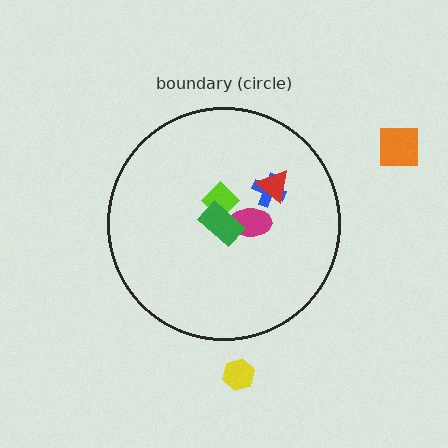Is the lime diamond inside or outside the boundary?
Inside.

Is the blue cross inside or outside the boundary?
Inside.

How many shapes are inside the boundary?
5 inside, 2 outside.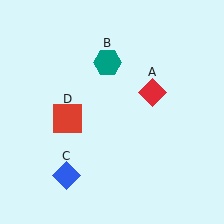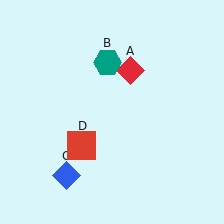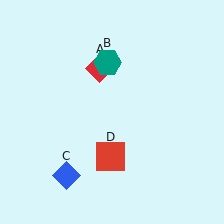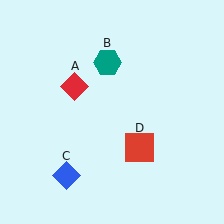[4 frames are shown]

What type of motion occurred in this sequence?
The red diamond (object A), red square (object D) rotated counterclockwise around the center of the scene.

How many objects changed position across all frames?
2 objects changed position: red diamond (object A), red square (object D).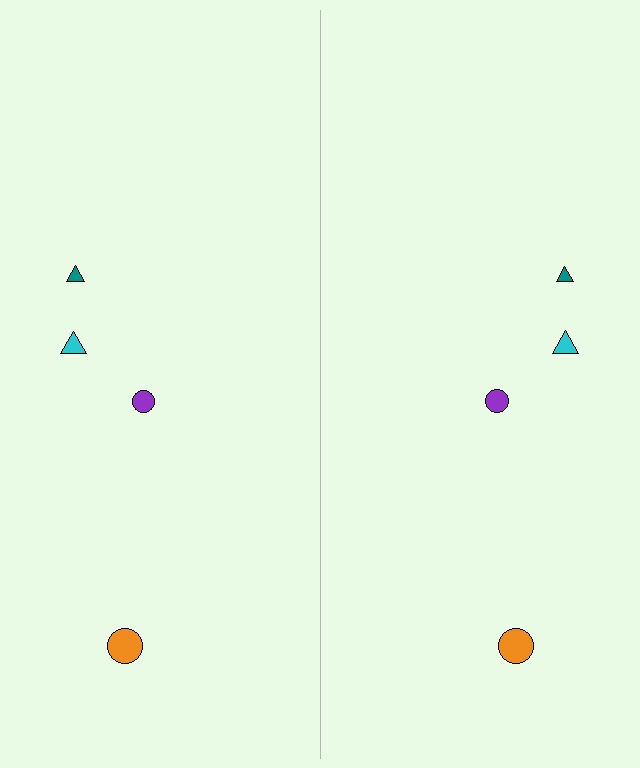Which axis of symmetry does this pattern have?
The pattern has a vertical axis of symmetry running through the center of the image.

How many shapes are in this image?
There are 8 shapes in this image.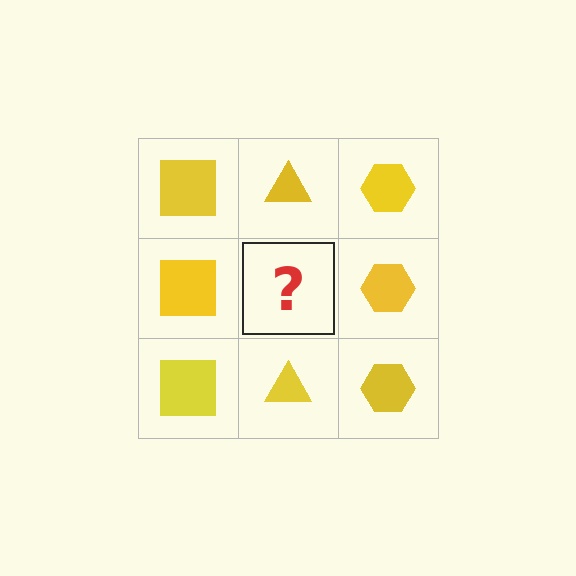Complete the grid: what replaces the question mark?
The question mark should be replaced with a yellow triangle.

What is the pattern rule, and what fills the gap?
The rule is that each column has a consistent shape. The gap should be filled with a yellow triangle.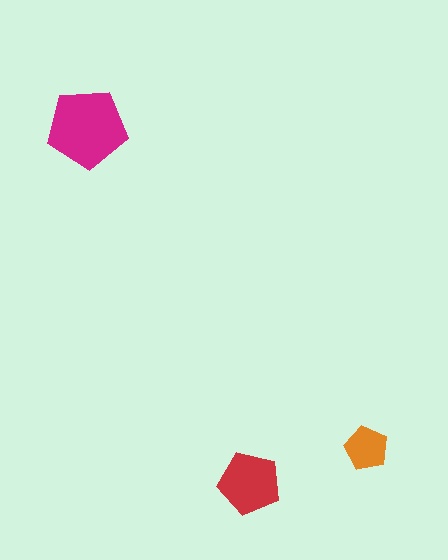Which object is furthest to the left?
The magenta pentagon is leftmost.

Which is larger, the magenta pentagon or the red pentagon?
The magenta one.